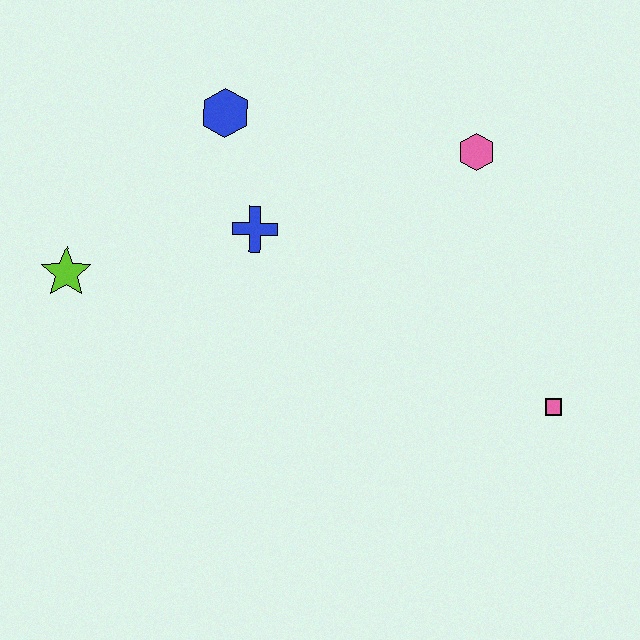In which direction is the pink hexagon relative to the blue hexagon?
The pink hexagon is to the right of the blue hexagon.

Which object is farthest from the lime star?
The pink square is farthest from the lime star.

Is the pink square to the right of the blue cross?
Yes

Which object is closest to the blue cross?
The blue hexagon is closest to the blue cross.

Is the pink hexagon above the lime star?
Yes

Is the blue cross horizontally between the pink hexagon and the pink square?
No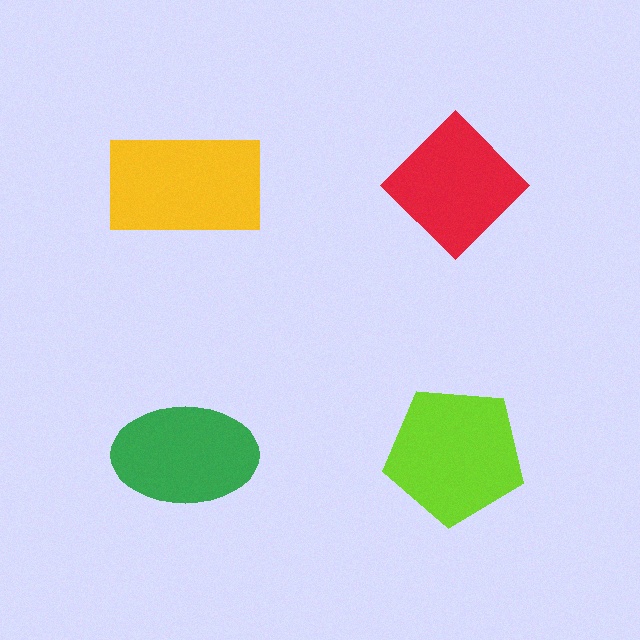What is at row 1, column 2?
A red diamond.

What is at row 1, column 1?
A yellow rectangle.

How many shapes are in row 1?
2 shapes.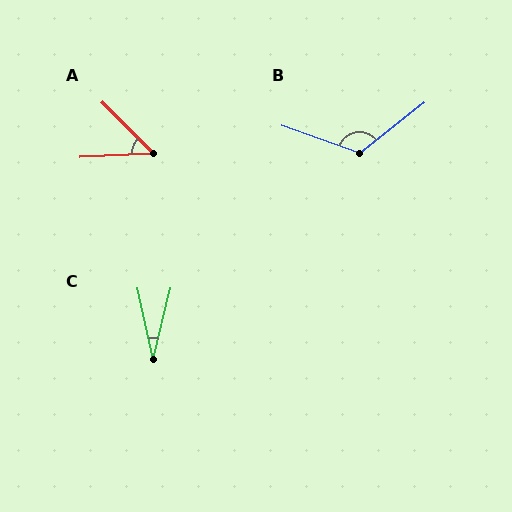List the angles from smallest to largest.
C (26°), A (47°), B (122°).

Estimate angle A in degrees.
Approximately 47 degrees.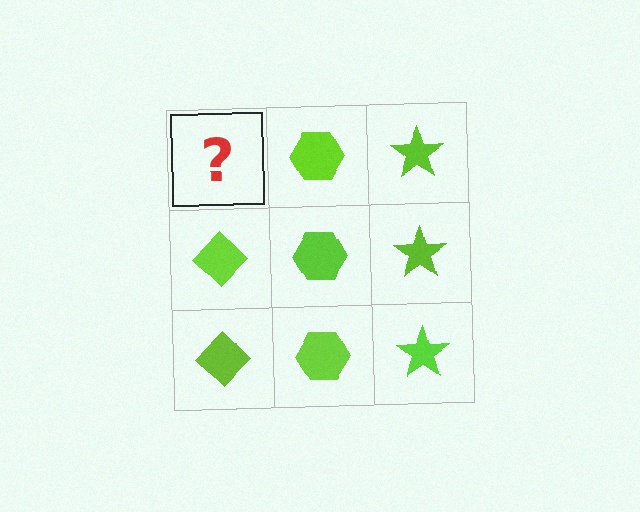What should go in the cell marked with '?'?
The missing cell should contain a lime diamond.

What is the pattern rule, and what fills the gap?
The rule is that each column has a consistent shape. The gap should be filled with a lime diamond.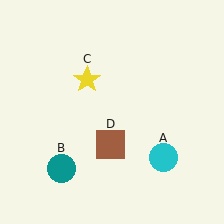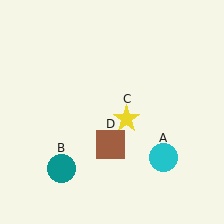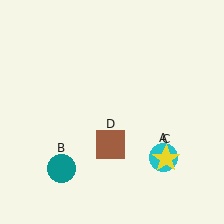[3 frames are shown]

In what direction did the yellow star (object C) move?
The yellow star (object C) moved down and to the right.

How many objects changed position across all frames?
1 object changed position: yellow star (object C).